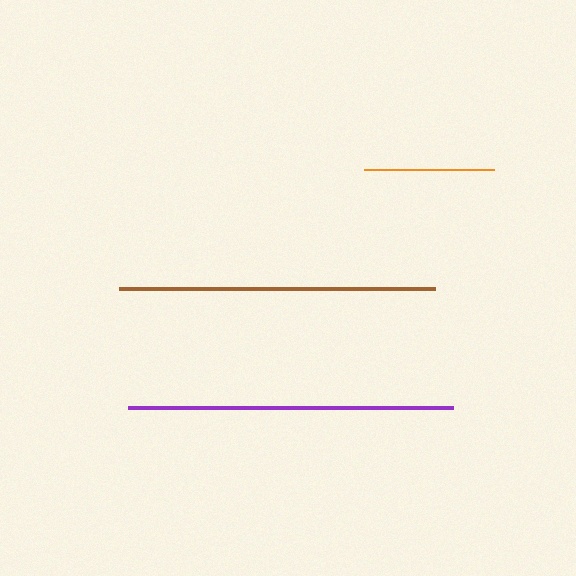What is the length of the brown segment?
The brown segment is approximately 316 pixels long.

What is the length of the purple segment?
The purple segment is approximately 325 pixels long.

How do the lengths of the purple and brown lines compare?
The purple and brown lines are approximately the same length.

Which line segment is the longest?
The purple line is the longest at approximately 325 pixels.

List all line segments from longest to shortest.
From longest to shortest: purple, brown, orange.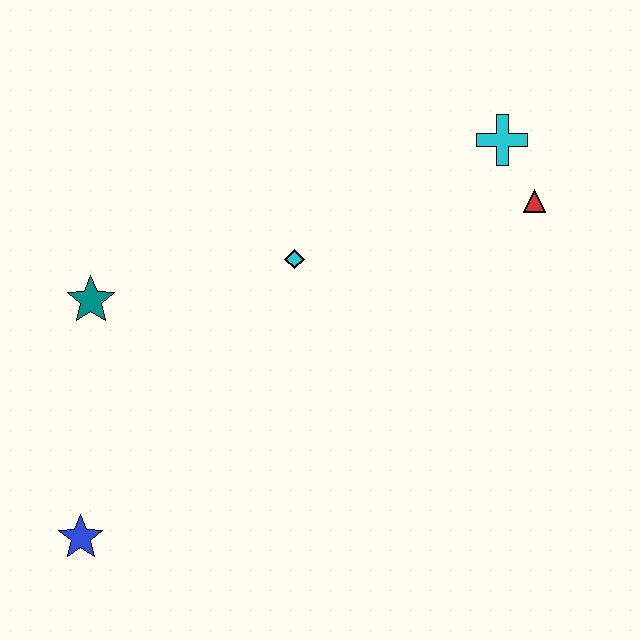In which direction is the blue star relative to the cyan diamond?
The blue star is below the cyan diamond.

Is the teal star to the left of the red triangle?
Yes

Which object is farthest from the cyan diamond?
The blue star is farthest from the cyan diamond.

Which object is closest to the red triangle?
The cyan cross is closest to the red triangle.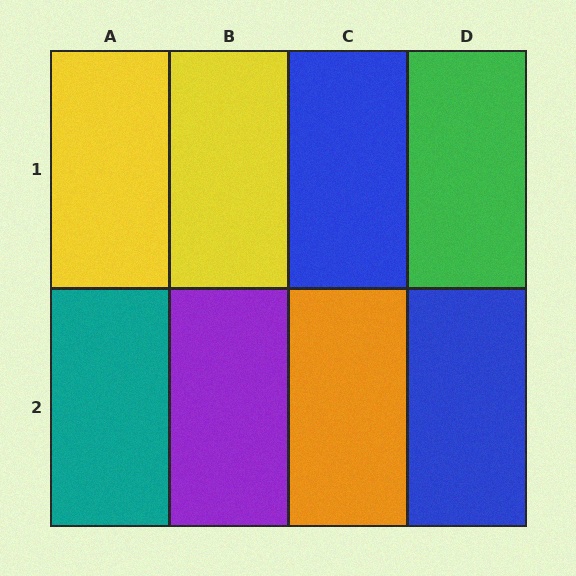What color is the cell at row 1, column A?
Yellow.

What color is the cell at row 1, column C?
Blue.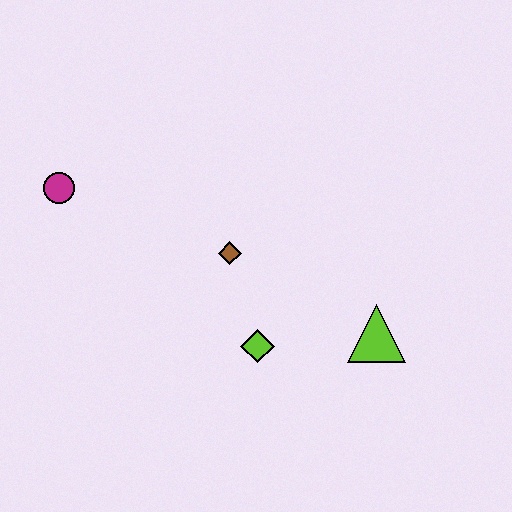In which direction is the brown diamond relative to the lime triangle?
The brown diamond is to the left of the lime triangle.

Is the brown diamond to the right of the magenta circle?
Yes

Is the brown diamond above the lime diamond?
Yes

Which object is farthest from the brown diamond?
The magenta circle is farthest from the brown diamond.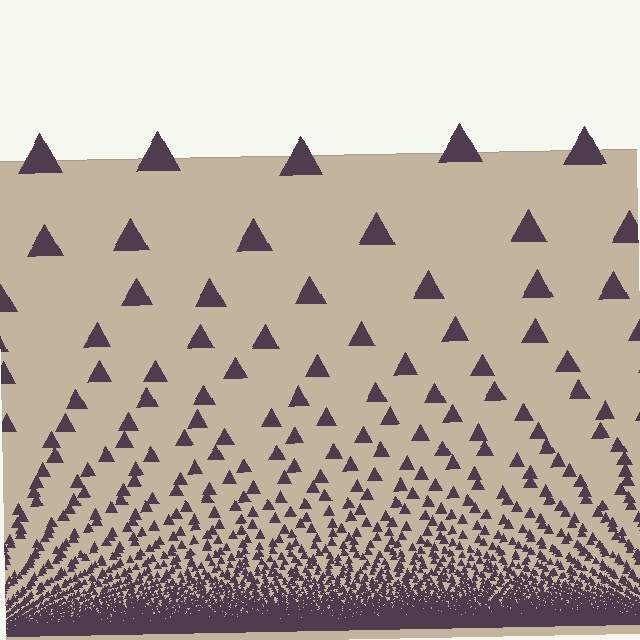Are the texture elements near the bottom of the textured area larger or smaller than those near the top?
Smaller. The gradient is inverted — elements near the bottom are smaller and denser.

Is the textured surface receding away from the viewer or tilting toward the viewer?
The surface appears to tilt toward the viewer. Texture elements get larger and sparser toward the top.